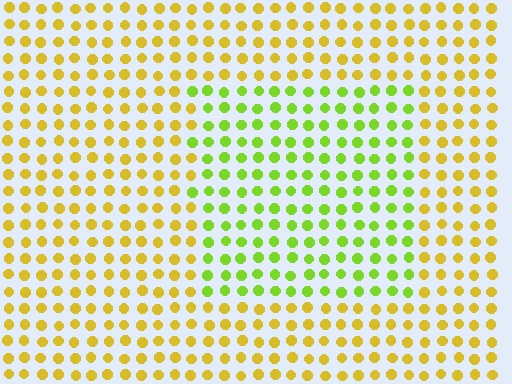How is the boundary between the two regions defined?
The boundary is defined purely by a slight shift in hue (about 42 degrees). Spacing, size, and orientation are identical on both sides.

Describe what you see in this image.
The image is filled with small yellow elements in a uniform arrangement. A rectangle-shaped region is visible where the elements are tinted to a slightly different hue, forming a subtle color boundary.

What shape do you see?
I see a rectangle.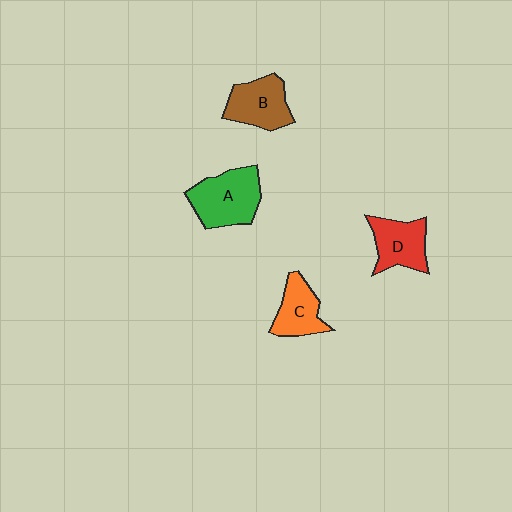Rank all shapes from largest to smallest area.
From largest to smallest: A (green), B (brown), D (red), C (orange).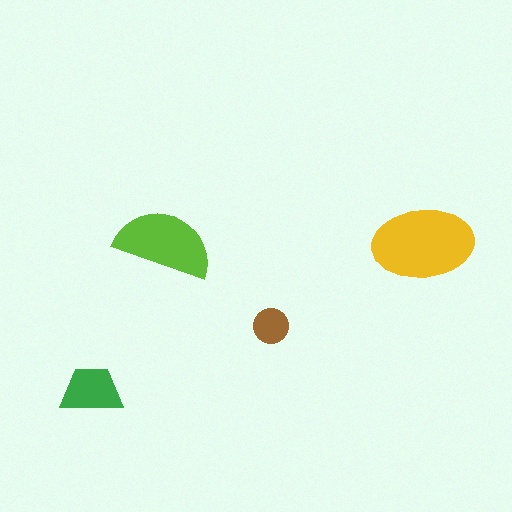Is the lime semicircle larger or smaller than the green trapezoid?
Larger.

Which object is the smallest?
The brown circle.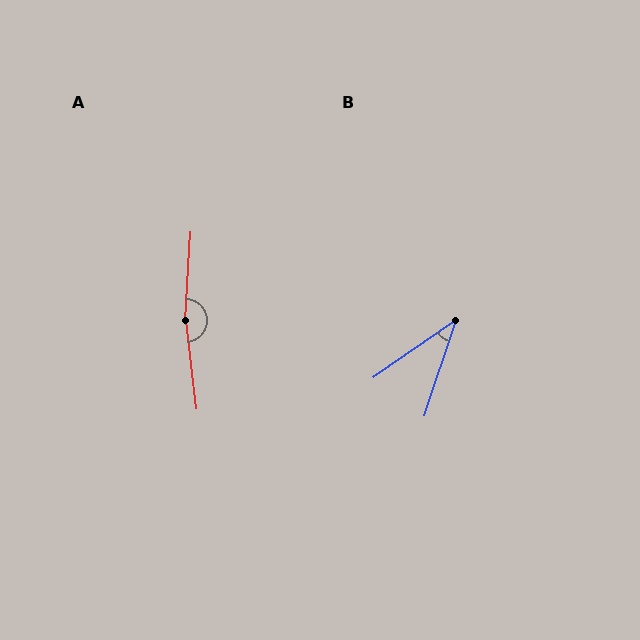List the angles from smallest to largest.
B (37°), A (169°).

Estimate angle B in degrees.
Approximately 37 degrees.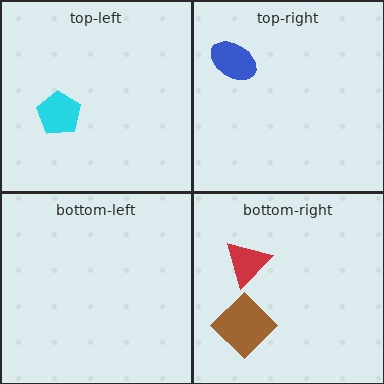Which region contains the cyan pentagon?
The top-left region.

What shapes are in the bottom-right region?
The red triangle, the brown diamond.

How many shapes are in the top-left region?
1.